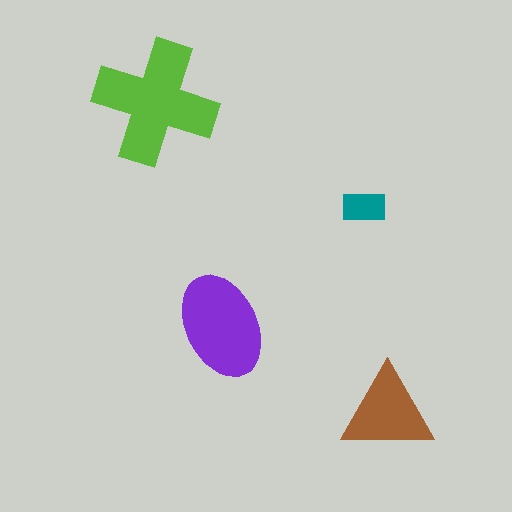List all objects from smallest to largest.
The teal rectangle, the brown triangle, the purple ellipse, the lime cross.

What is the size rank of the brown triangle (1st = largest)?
3rd.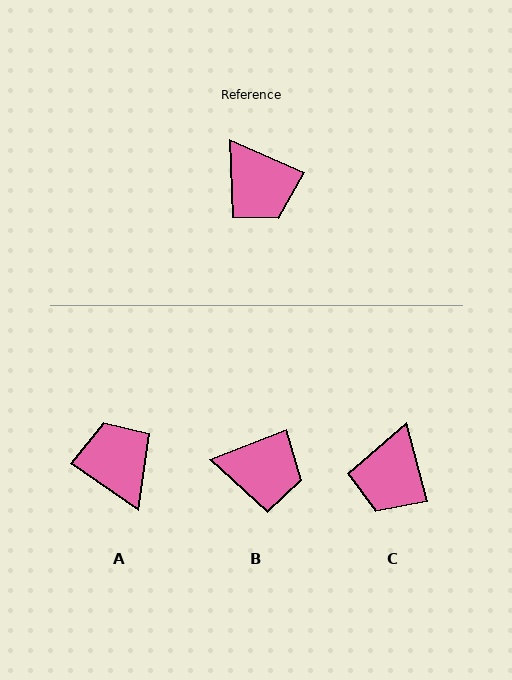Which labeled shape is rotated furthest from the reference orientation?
A, about 170 degrees away.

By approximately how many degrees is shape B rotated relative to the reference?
Approximately 45 degrees counter-clockwise.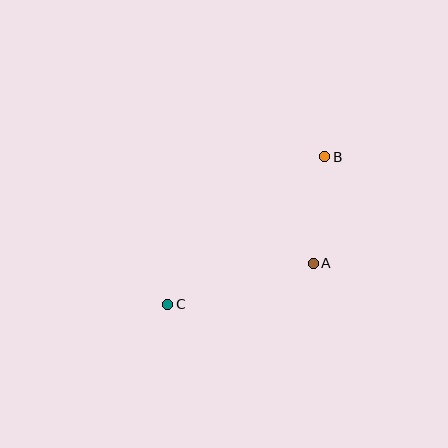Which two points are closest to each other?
Points A and B are closest to each other.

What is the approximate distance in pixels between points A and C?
The distance between A and C is approximately 151 pixels.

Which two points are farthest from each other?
Points B and C are farthest from each other.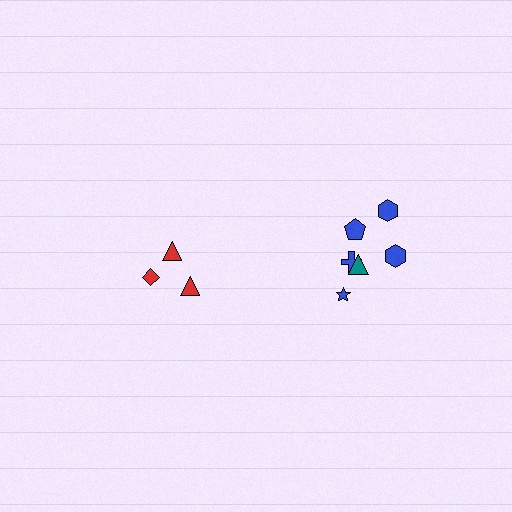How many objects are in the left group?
There are 3 objects.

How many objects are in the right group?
There are 6 objects.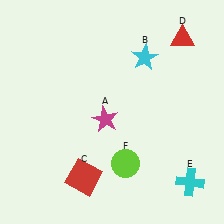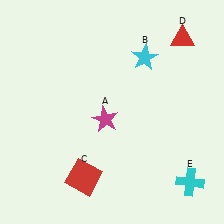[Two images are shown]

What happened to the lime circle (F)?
The lime circle (F) was removed in Image 2. It was in the bottom-right area of Image 1.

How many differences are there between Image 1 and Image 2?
There is 1 difference between the two images.